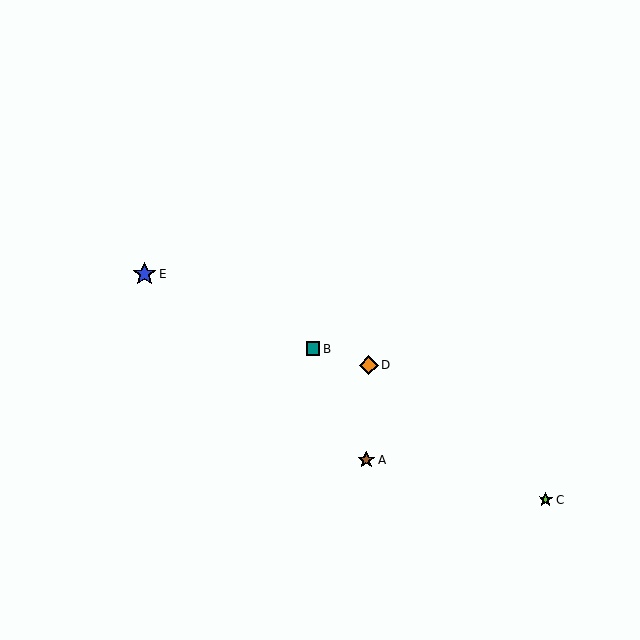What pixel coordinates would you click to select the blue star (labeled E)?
Click at (145, 274) to select the blue star E.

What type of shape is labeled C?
Shape C is a lime star.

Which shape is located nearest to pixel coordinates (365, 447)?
The brown star (labeled A) at (366, 460) is nearest to that location.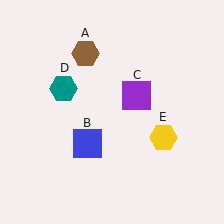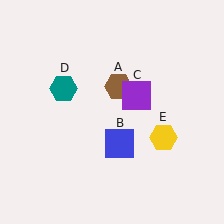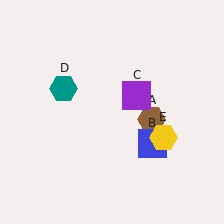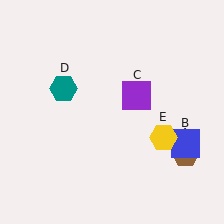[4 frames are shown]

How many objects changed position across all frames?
2 objects changed position: brown hexagon (object A), blue square (object B).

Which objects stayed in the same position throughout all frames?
Purple square (object C) and teal hexagon (object D) and yellow hexagon (object E) remained stationary.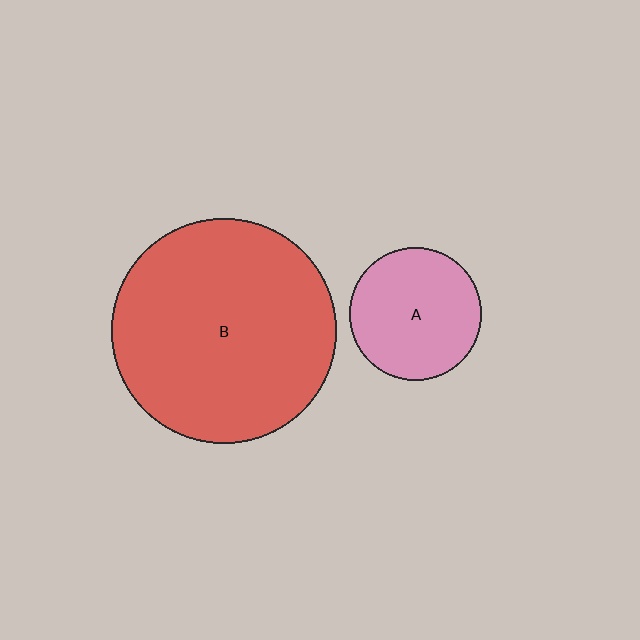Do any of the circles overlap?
No, none of the circles overlap.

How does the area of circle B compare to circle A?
Approximately 2.9 times.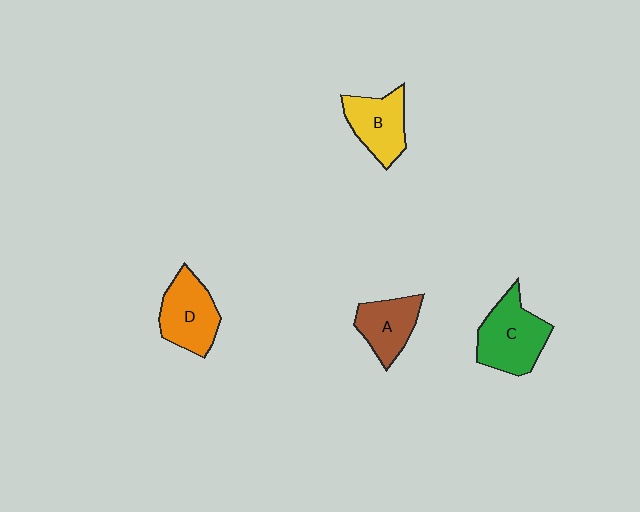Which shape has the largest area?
Shape C (green).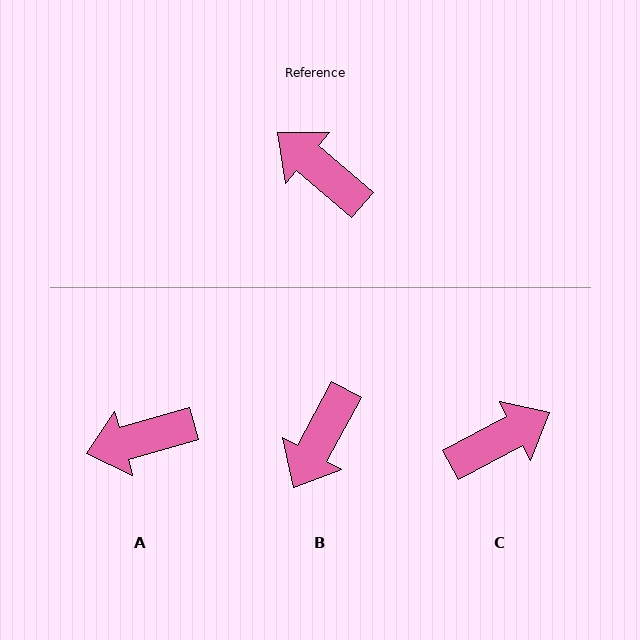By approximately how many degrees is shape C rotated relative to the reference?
Approximately 111 degrees clockwise.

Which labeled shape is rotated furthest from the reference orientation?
C, about 111 degrees away.